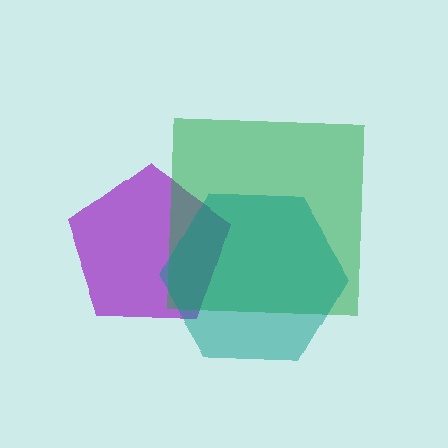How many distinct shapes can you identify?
There are 3 distinct shapes: a purple pentagon, a green square, a teal hexagon.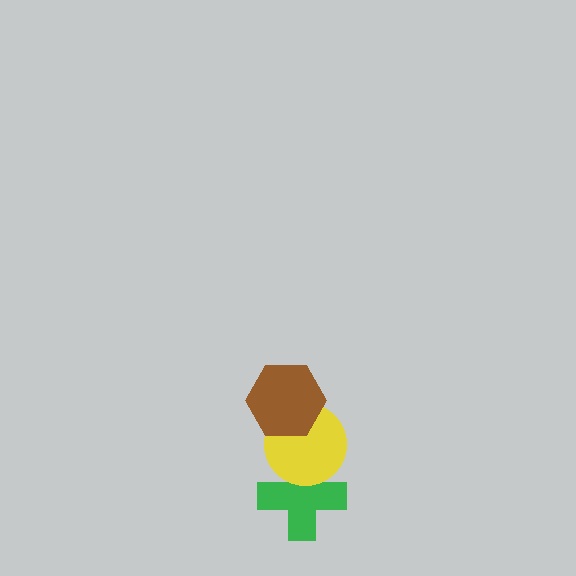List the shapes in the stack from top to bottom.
From top to bottom: the brown hexagon, the yellow circle, the green cross.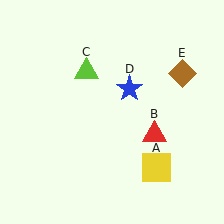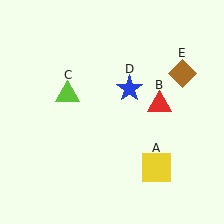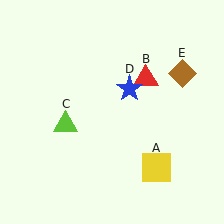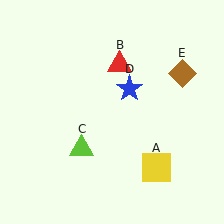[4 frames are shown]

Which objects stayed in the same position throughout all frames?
Yellow square (object A) and blue star (object D) and brown diamond (object E) remained stationary.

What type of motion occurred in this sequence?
The red triangle (object B), lime triangle (object C) rotated counterclockwise around the center of the scene.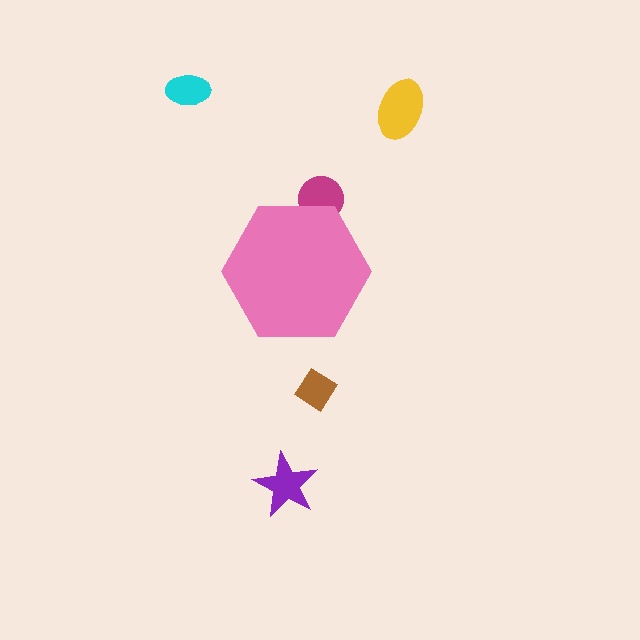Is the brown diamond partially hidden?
No, the brown diamond is fully visible.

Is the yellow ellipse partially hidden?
No, the yellow ellipse is fully visible.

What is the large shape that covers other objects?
A pink hexagon.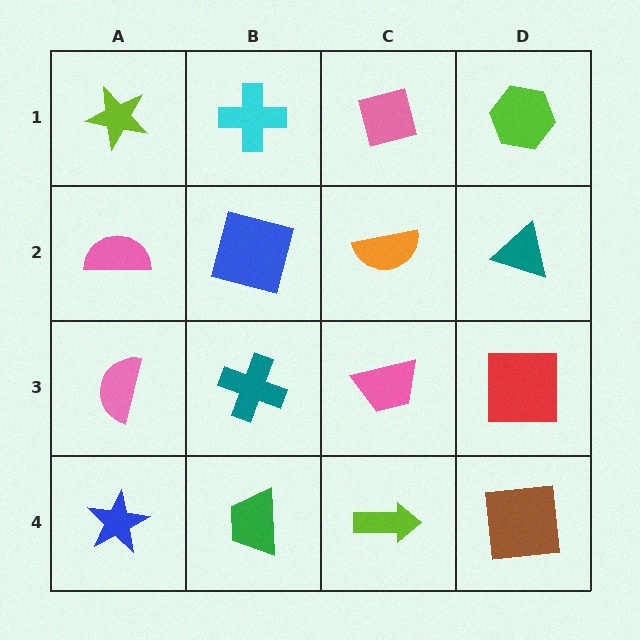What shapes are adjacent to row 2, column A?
A lime star (row 1, column A), a pink semicircle (row 3, column A), a blue square (row 2, column B).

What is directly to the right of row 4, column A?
A green trapezoid.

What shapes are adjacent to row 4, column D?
A red square (row 3, column D), a lime arrow (row 4, column C).